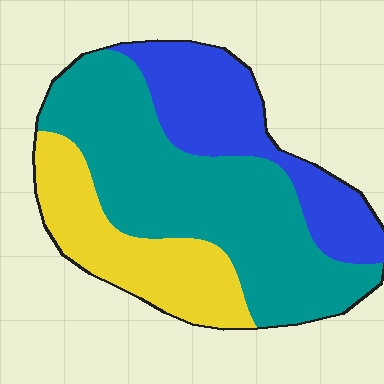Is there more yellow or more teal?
Teal.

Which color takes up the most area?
Teal, at roughly 50%.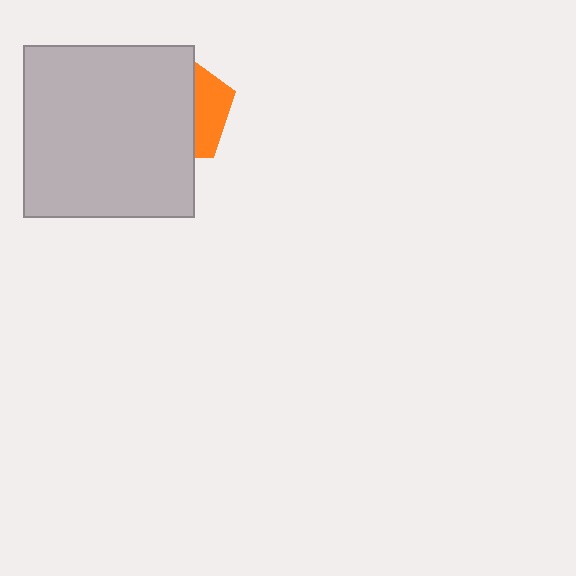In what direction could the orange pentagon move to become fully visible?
The orange pentagon could move right. That would shift it out from behind the light gray square entirely.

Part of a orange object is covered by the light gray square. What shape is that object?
It is a pentagon.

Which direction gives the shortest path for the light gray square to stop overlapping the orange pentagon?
Moving left gives the shortest separation.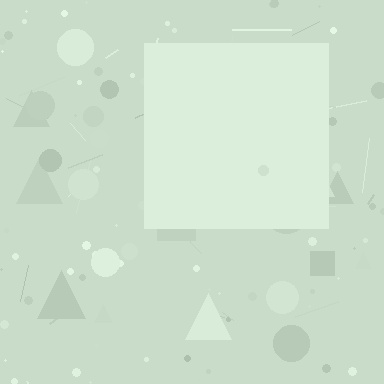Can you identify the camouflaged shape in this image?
The camouflaged shape is a square.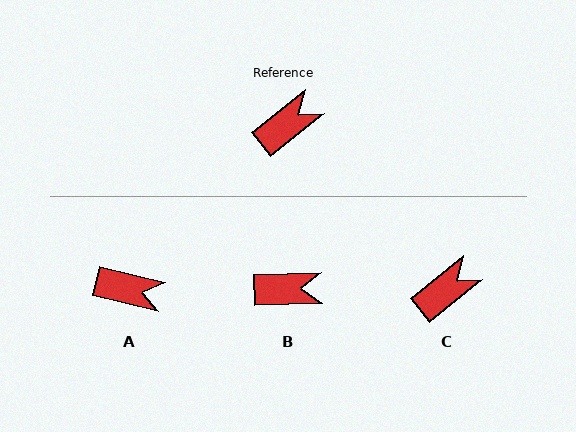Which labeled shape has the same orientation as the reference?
C.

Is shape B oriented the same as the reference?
No, it is off by about 37 degrees.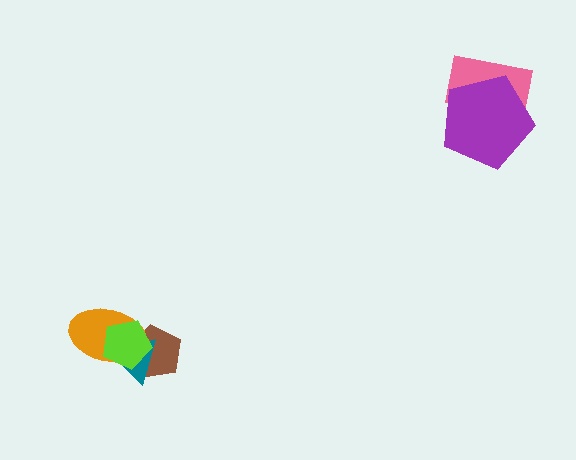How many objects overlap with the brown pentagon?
3 objects overlap with the brown pentagon.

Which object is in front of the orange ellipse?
The lime pentagon is in front of the orange ellipse.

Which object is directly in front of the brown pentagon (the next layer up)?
The teal triangle is directly in front of the brown pentagon.